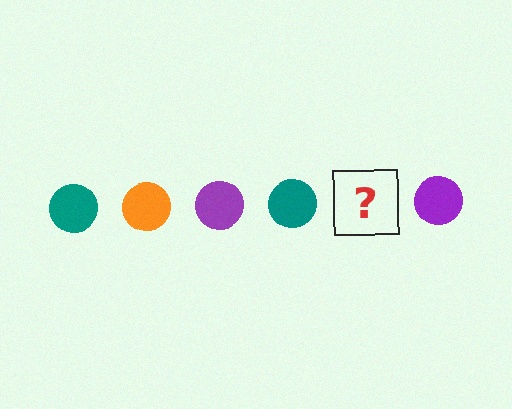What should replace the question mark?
The question mark should be replaced with an orange circle.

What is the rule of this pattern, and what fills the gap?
The rule is that the pattern cycles through teal, orange, purple circles. The gap should be filled with an orange circle.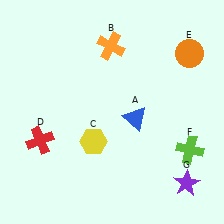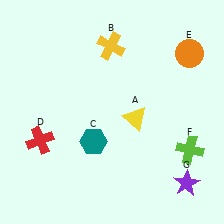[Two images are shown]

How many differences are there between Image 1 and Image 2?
There are 3 differences between the two images.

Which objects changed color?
A changed from blue to yellow. B changed from orange to yellow. C changed from yellow to teal.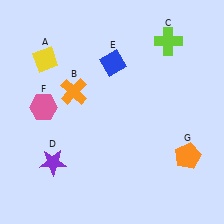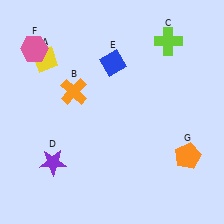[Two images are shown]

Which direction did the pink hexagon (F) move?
The pink hexagon (F) moved up.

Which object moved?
The pink hexagon (F) moved up.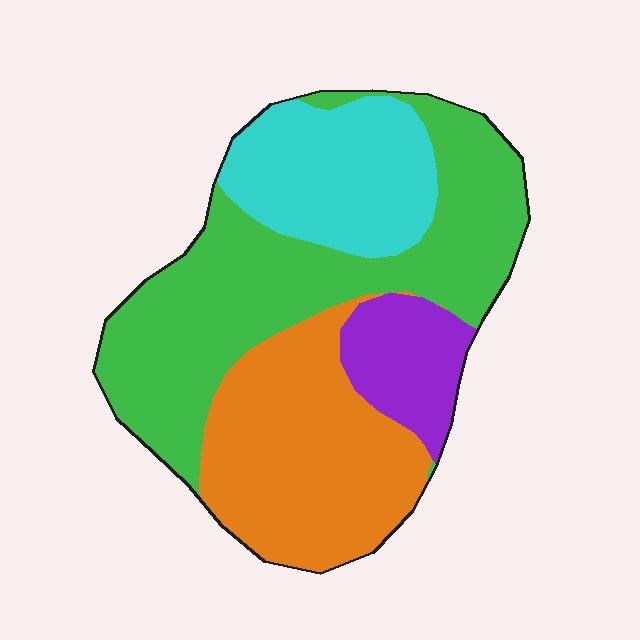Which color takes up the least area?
Purple, at roughly 10%.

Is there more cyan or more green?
Green.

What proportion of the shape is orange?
Orange covers about 30% of the shape.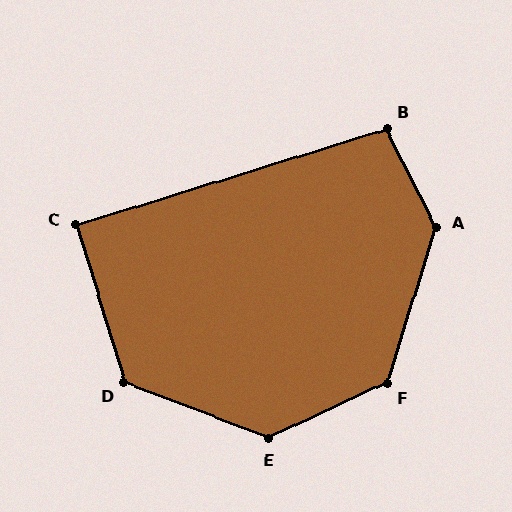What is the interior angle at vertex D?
Approximately 128 degrees (obtuse).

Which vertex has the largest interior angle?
A, at approximately 136 degrees.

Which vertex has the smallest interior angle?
C, at approximately 90 degrees.